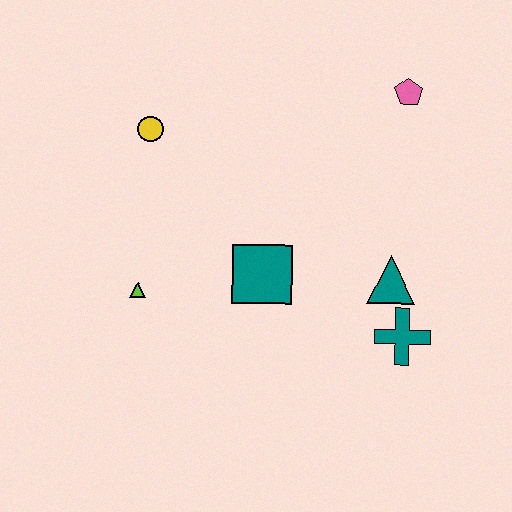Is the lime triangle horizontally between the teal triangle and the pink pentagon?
No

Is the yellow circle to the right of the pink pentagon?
No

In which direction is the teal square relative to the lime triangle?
The teal square is to the right of the lime triangle.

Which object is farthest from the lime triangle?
The pink pentagon is farthest from the lime triangle.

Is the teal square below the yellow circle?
Yes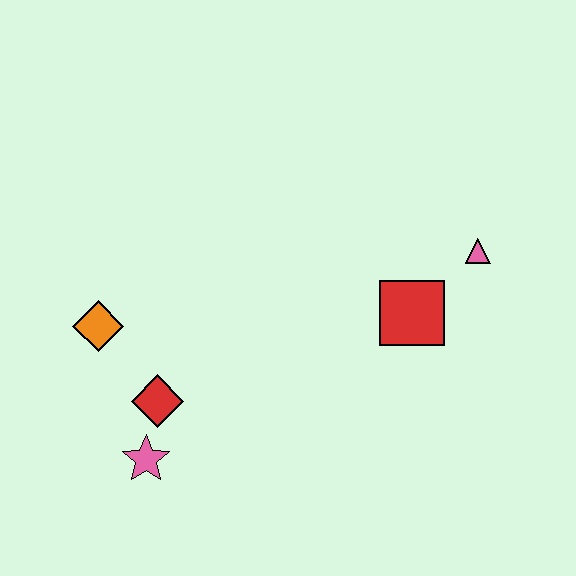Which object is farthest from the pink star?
The pink triangle is farthest from the pink star.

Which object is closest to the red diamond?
The pink star is closest to the red diamond.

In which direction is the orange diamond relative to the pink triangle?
The orange diamond is to the left of the pink triangle.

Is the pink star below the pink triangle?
Yes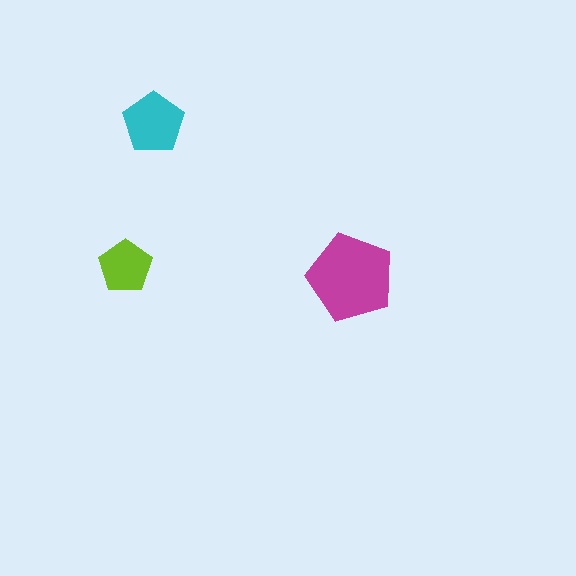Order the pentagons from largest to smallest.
the magenta one, the cyan one, the lime one.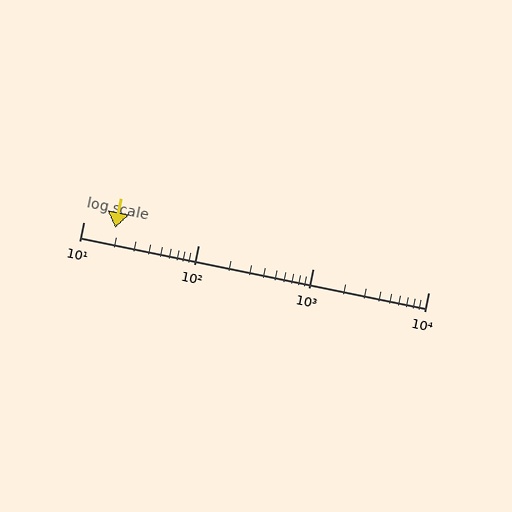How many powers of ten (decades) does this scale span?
The scale spans 3 decades, from 10 to 10000.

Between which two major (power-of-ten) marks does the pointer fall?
The pointer is between 10 and 100.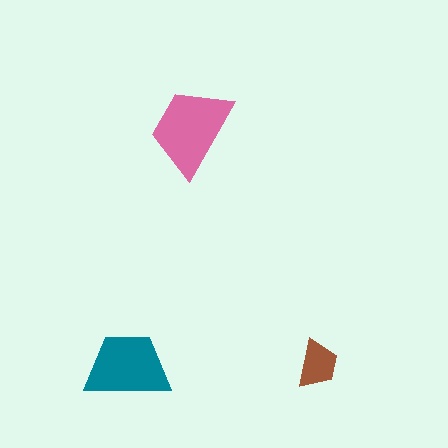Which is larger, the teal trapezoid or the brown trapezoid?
The teal one.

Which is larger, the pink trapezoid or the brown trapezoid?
The pink one.